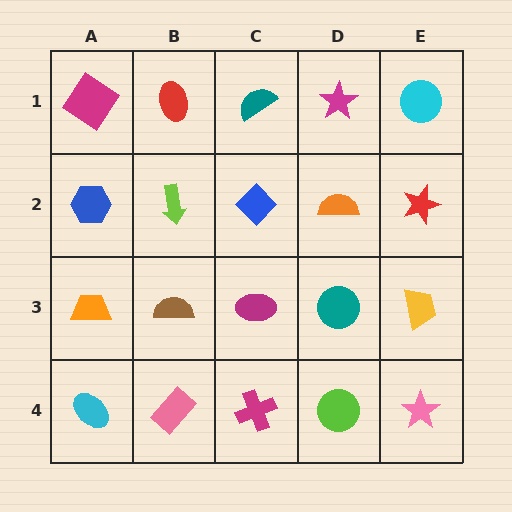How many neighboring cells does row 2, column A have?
3.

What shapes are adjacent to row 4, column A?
An orange trapezoid (row 3, column A), a pink rectangle (row 4, column B).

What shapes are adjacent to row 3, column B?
A lime arrow (row 2, column B), a pink rectangle (row 4, column B), an orange trapezoid (row 3, column A), a magenta ellipse (row 3, column C).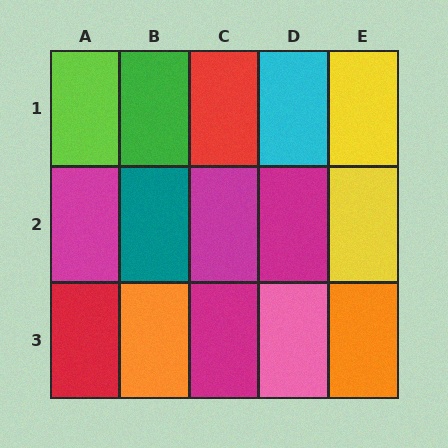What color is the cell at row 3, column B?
Orange.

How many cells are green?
1 cell is green.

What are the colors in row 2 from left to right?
Magenta, teal, magenta, magenta, yellow.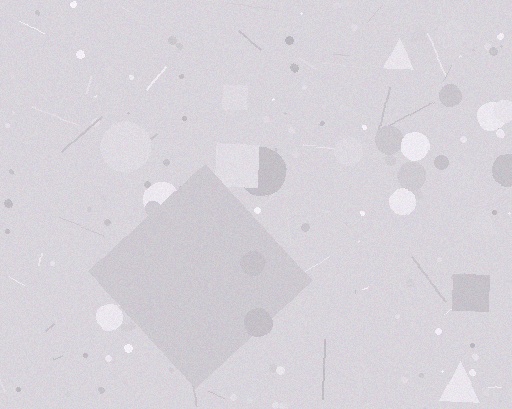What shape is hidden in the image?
A diamond is hidden in the image.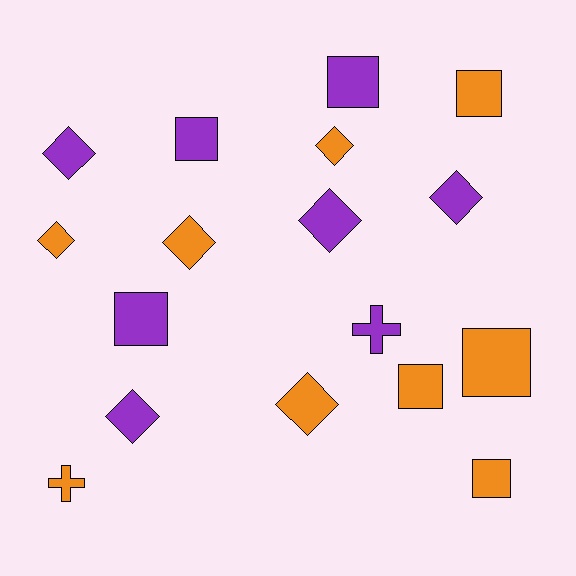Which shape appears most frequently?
Diamond, with 8 objects.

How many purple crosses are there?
There is 1 purple cross.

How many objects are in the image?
There are 17 objects.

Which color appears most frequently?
Orange, with 9 objects.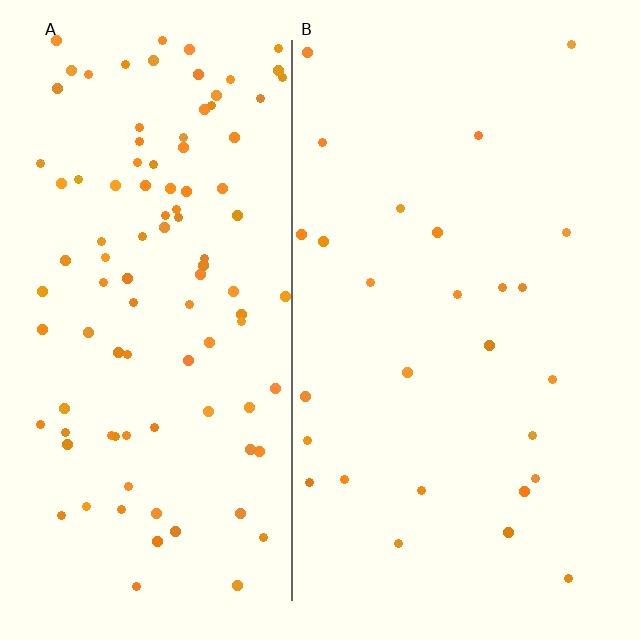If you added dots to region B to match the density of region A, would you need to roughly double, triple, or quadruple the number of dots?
Approximately quadruple.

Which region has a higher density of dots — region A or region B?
A (the left).